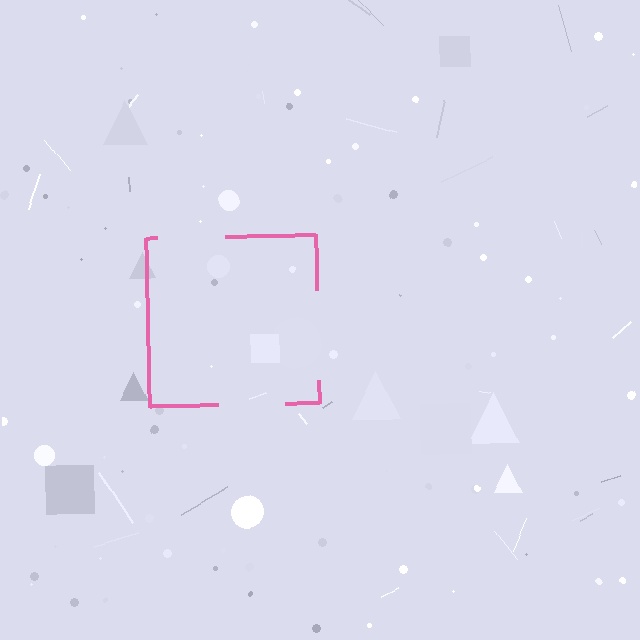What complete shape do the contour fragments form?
The contour fragments form a square.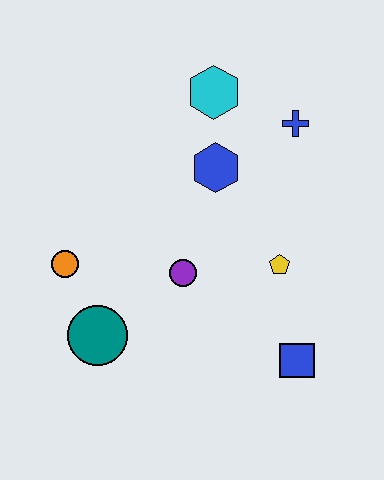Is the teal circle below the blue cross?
Yes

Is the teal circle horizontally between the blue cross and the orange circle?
Yes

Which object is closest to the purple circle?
The yellow pentagon is closest to the purple circle.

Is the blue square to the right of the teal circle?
Yes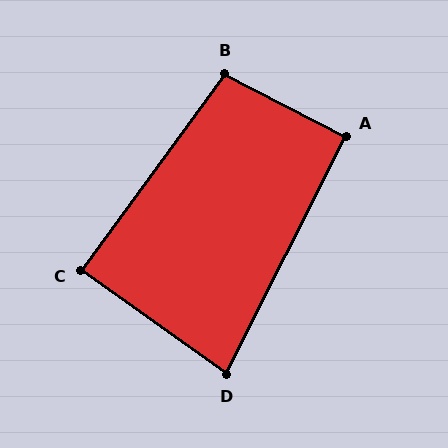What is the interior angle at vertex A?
Approximately 91 degrees (approximately right).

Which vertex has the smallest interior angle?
D, at approximately 81 degrees.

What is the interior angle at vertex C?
Approximately 89 degrees (approximately right).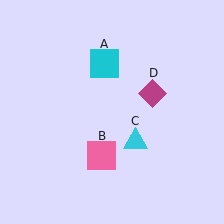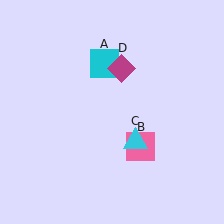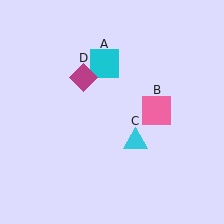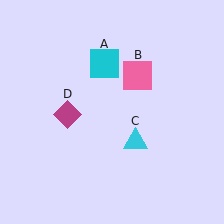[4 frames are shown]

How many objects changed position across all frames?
2 objects changed position: pink square (object B), magenta diamond (object D).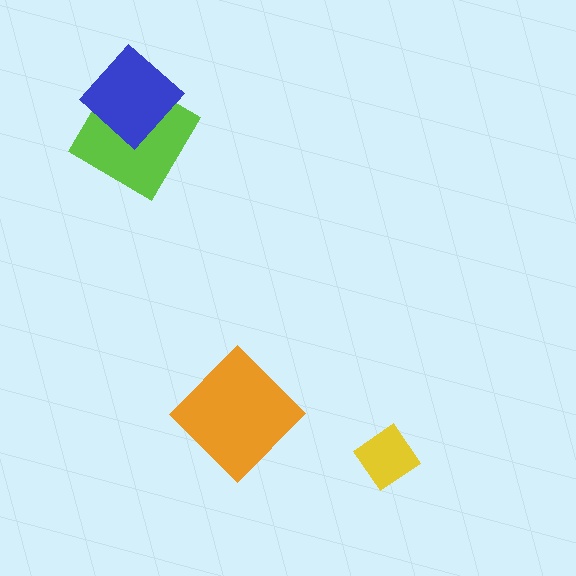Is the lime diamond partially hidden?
Yes, it is partially covered by another shape.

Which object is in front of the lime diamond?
The blue diamond is in front of the lime diamond.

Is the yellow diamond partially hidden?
No, no other shape covers it.